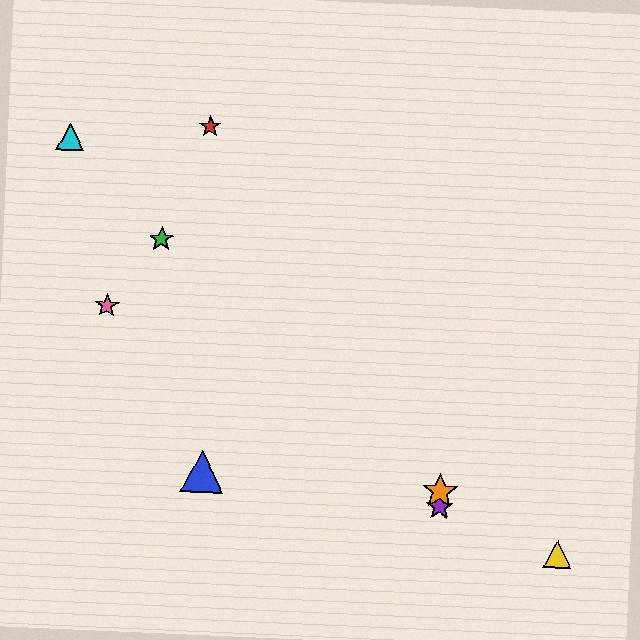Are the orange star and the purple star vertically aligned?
Yes, both are at x≈440.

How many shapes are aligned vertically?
2 shapes (the purple star, the orange star) are aligned vertically.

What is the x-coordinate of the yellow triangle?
The yellow triangle is at x≈558.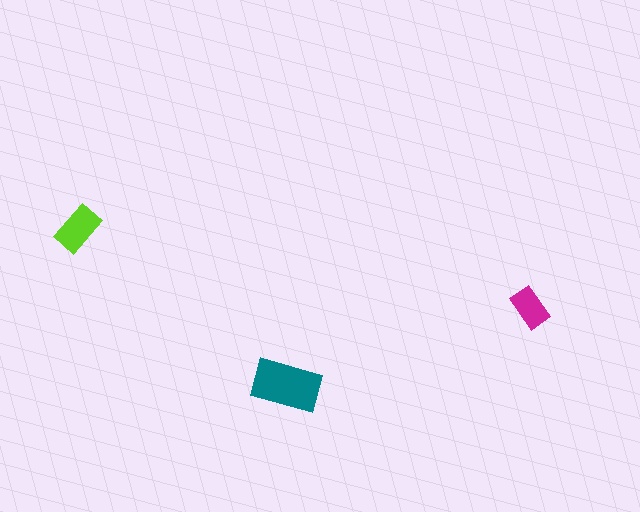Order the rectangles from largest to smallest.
the teal one, the lime one, the magenta one.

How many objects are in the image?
There are 3 objects in the image.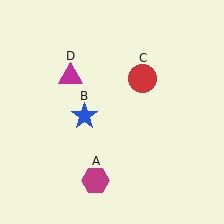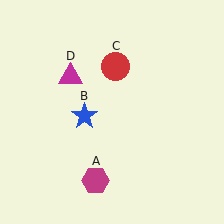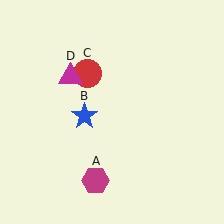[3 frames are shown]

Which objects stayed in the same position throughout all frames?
Magenta hexagon (object A) and blue star (object B) and magenta triangle (object D) remained stationary.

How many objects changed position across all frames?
1 object changed position: red circle (object C).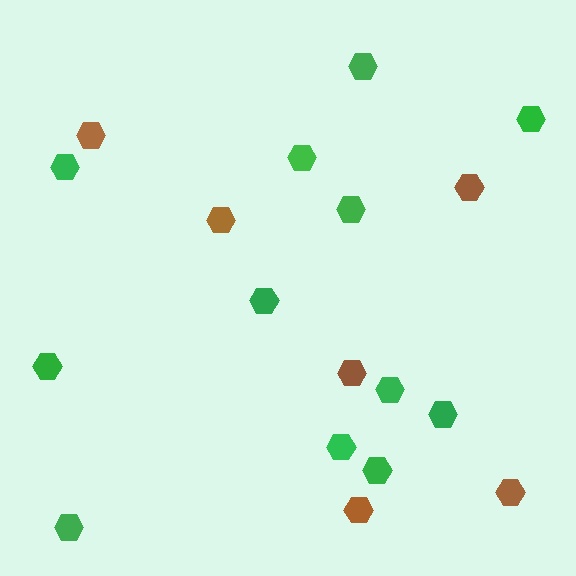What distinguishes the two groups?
There are 2 groups: one group of brown hexagons (6) and one group of green hexagons (12).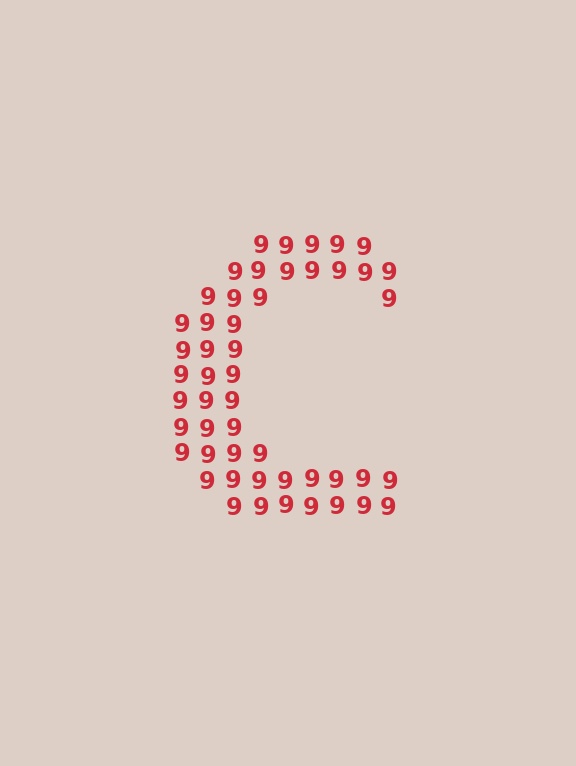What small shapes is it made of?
It is made of small digit 9's.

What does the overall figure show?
The overall figure shows the letter C.